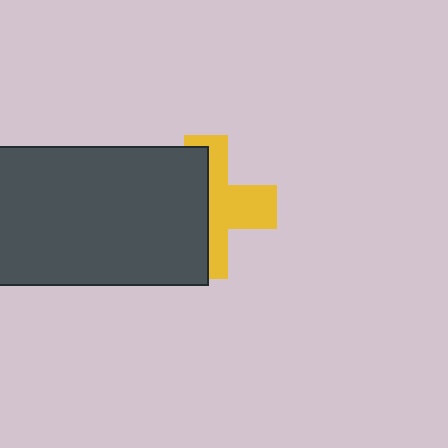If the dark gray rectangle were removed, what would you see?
You would see the complete yellow cross.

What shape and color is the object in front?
The object in front is a dark gray rectangle.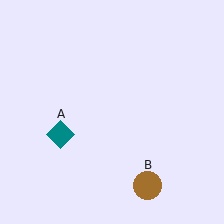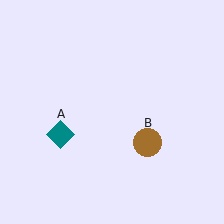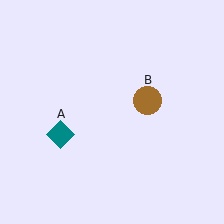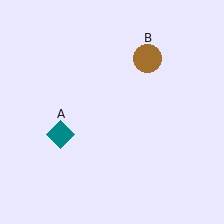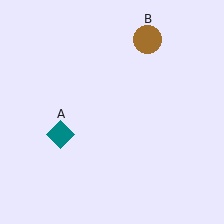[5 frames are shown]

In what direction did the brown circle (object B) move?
The brown circle (object B) moved up.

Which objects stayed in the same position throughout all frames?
Teal diamond (object A) remained stationary.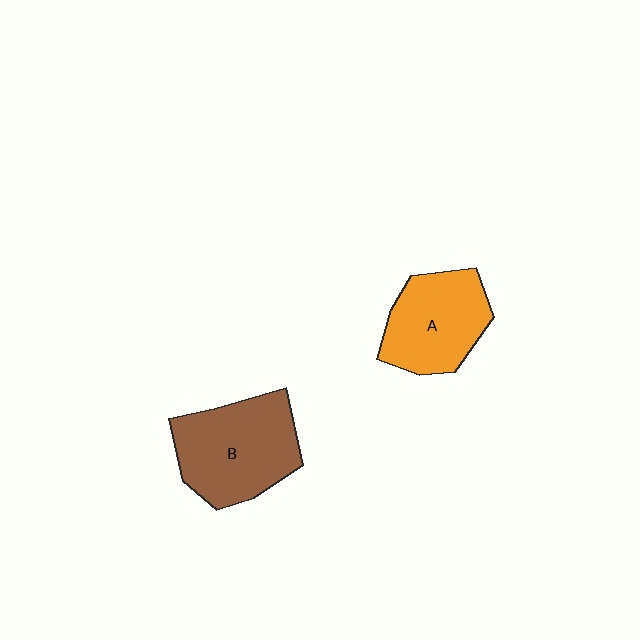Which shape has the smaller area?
Shape A (orange).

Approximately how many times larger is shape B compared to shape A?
Approximately 1.2 times.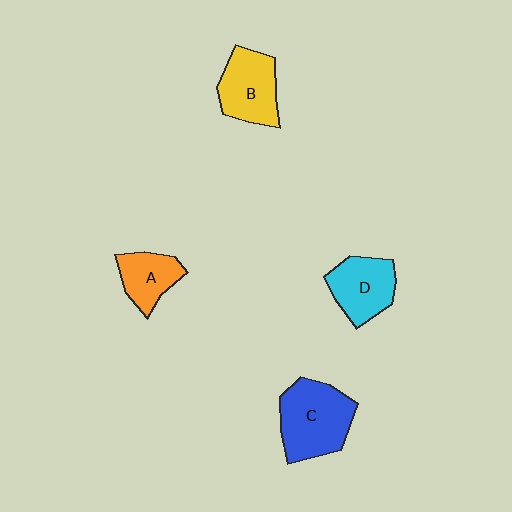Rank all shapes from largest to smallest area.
From largest to smallest: C (blue), B (yellow), D (cyan), A (orange).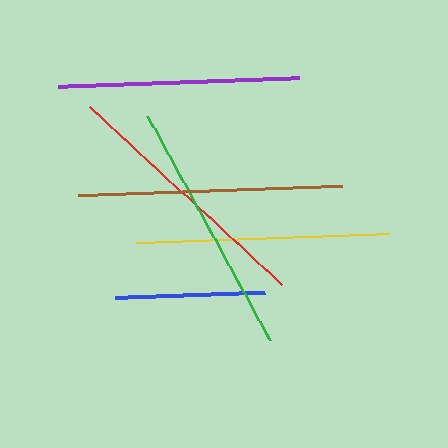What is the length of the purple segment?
The purple segment is approximately 240 pixels long.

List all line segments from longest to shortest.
From longest to shortest: brown, red, green, yellow, purple, blue.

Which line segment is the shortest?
The blue line is the shortest at approximately 150 pixels.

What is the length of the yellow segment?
The yellow segment is approximately 254 pixels long.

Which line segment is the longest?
The brown line is the longest at approximately 264 pixels.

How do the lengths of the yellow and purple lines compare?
The yellow and purple lines are approximately the same length.